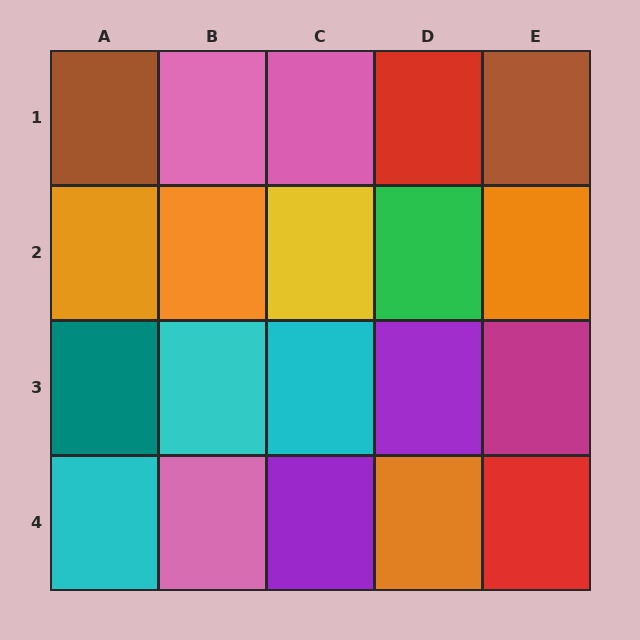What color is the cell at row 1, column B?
Pink.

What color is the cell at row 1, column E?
Brown.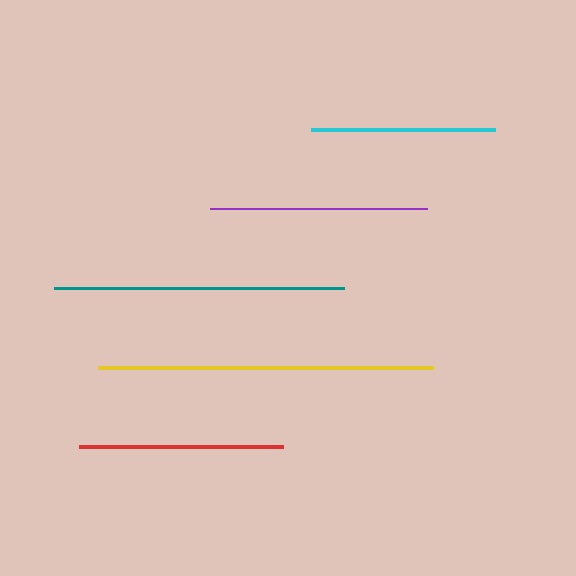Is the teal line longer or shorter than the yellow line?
The yellow line is longer than the teal line.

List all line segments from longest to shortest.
From longest to shortest: yellow, teal, purple, red, cyan.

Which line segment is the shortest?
The cyan line is the shortest at approximately 185 pixels.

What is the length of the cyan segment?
The cyan segment is approximately 185 pixels long.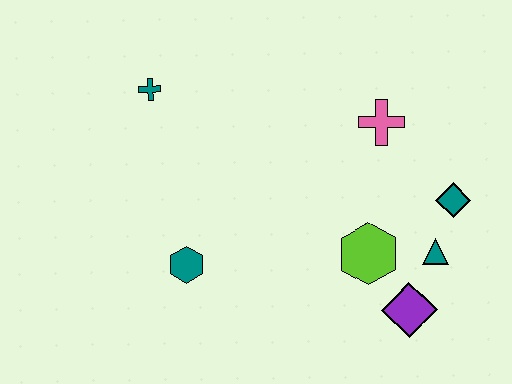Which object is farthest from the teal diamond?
The teal cross is farthest from the teal diamond.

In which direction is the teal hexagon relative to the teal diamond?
The teal hexagon is to the left of the teal diamond.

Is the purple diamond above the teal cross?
No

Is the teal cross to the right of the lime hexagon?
No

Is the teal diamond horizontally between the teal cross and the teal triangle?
No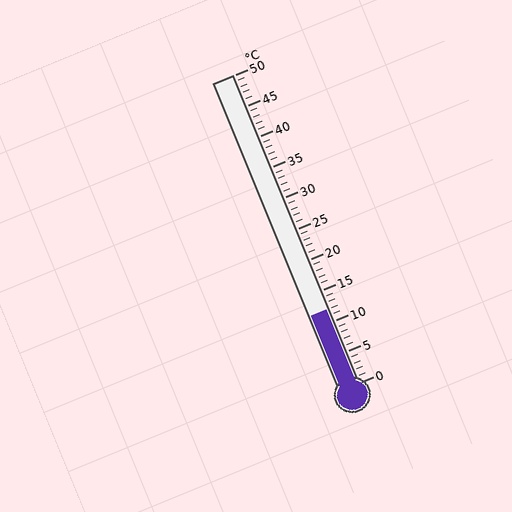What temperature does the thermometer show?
The thermometer shows approximately 12°C.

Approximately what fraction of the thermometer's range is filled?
The thermometer is filled to approximately 25% of its range.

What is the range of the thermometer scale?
The thermometer scale ranges from 0°C to 50°C.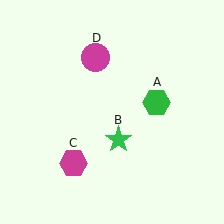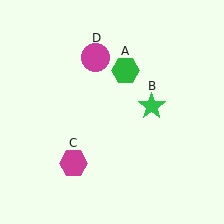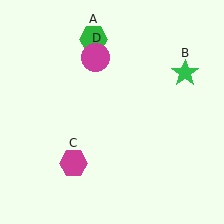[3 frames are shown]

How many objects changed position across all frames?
2 objects changed position: green hexagon (object A), green star (object B).